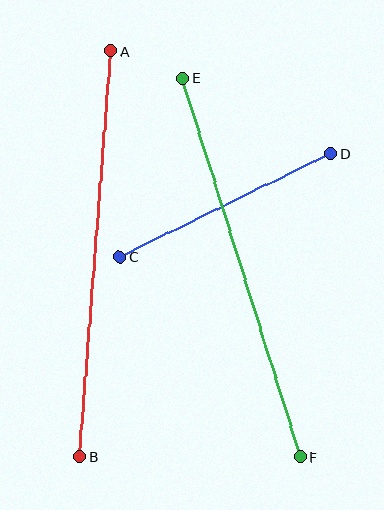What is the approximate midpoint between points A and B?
The midpoint is at approximately (95, 254) pixels.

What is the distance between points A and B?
The distance is approximately 406 pixels.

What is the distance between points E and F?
The distance is approximately 397 pixels.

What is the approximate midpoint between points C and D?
The midpoint is at approximately (225, 205) pixels.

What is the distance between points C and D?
The distance is approximately 235 pixels.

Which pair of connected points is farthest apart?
Points A and B are farthest apart.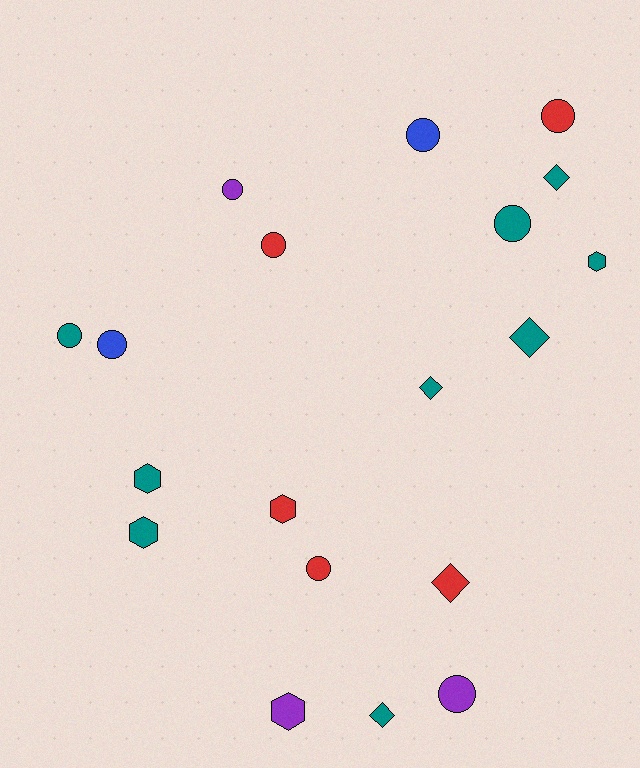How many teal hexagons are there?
There are 3 teal hexagons.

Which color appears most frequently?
Teal, with 9 objects.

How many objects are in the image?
There are 19 objects.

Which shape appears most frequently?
Circle, with 9 objects.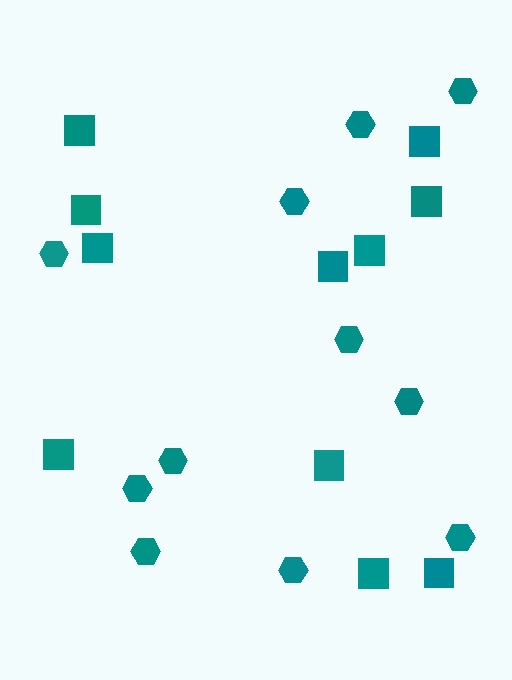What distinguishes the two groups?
There are 2 groups: one group of squares (11) and one group of hexagons (11).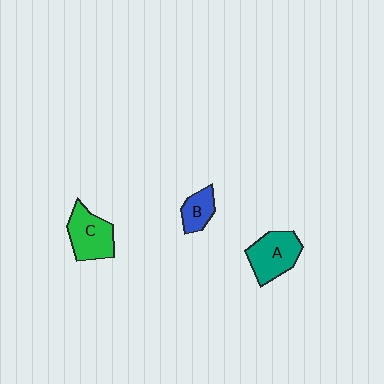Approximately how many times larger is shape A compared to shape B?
Approximately 1.8 times.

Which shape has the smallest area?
Shape B (blue).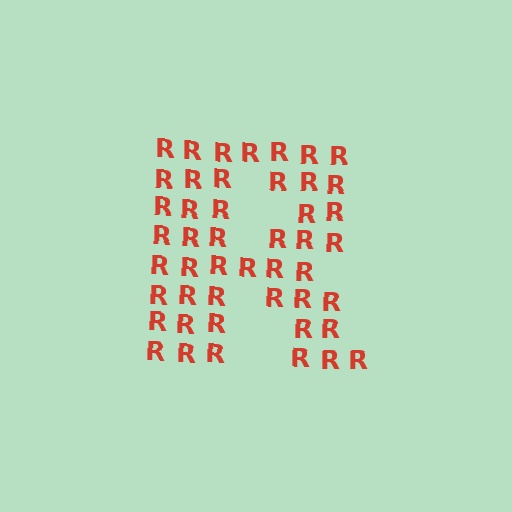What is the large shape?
The large shape is the letter R.